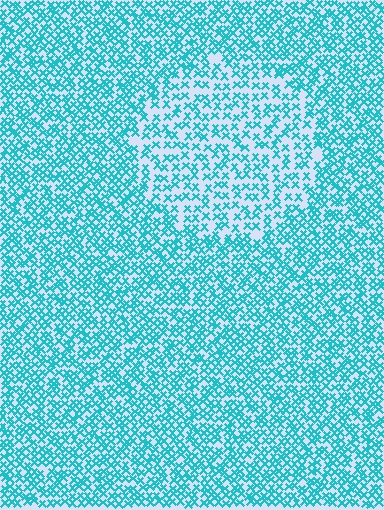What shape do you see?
I see a circle.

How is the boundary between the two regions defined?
The boundary is defined by a change in element density (approximately 1.7x ratio). All elements are the same color, size, and shape.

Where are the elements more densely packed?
The elements are more densely packed outside the circle boundary.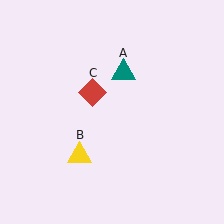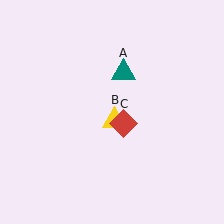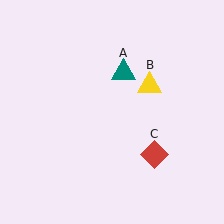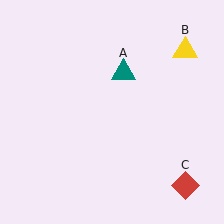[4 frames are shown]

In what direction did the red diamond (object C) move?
The red diamond (object C) moved down and to the right.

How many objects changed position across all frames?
2 objects changed position: yellow triangle (object B), red diamond (object C).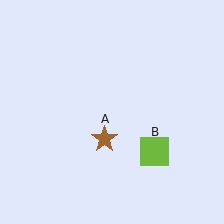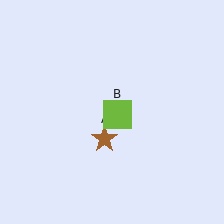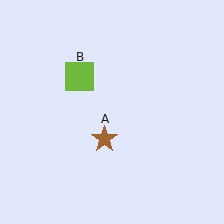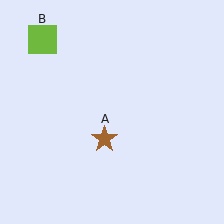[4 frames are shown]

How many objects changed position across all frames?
1 object changed position: lime square (object B).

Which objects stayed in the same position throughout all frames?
Brown star (object A) remained stationary.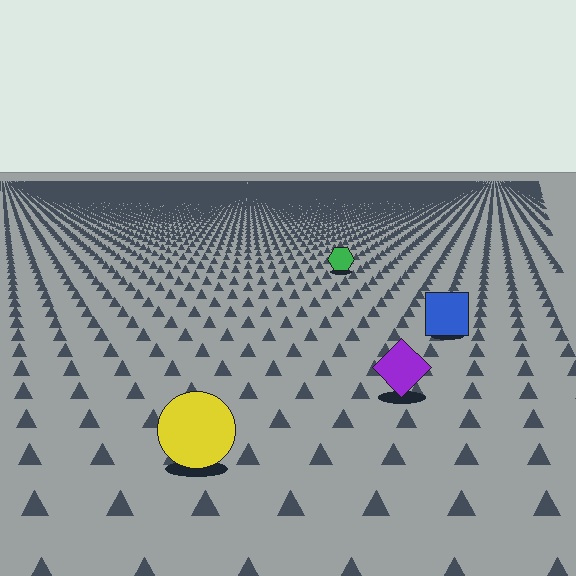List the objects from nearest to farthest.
From nearest to farthest: the yellow circle, the purple diamond, the blue square, the green hexagon.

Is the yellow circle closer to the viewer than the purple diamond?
Yes. The yellow circle is closer — you can tell from the texture gradient: the ground texture is coarser near it.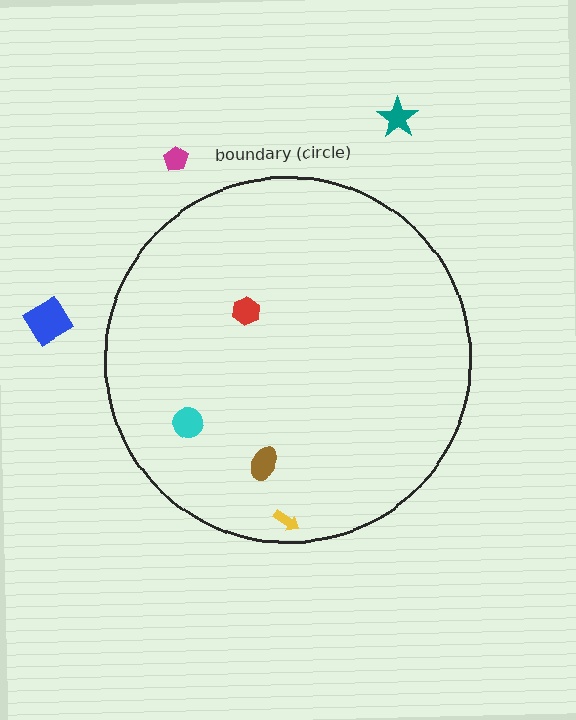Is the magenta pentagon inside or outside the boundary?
Outside.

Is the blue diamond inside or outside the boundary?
Outside.